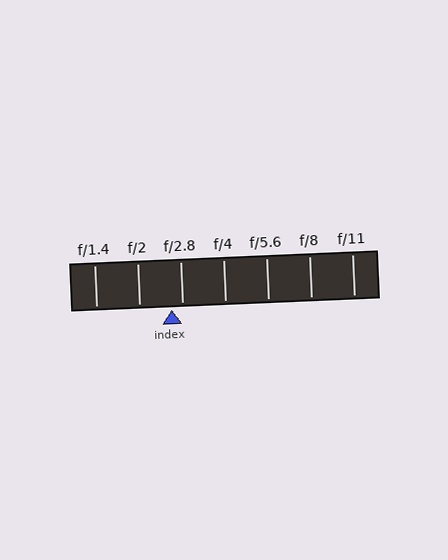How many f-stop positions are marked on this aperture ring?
There are 7 f-stop positions marked.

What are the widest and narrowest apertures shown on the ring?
The widest aperture shown is f/1.4 and the narrowest is f/11.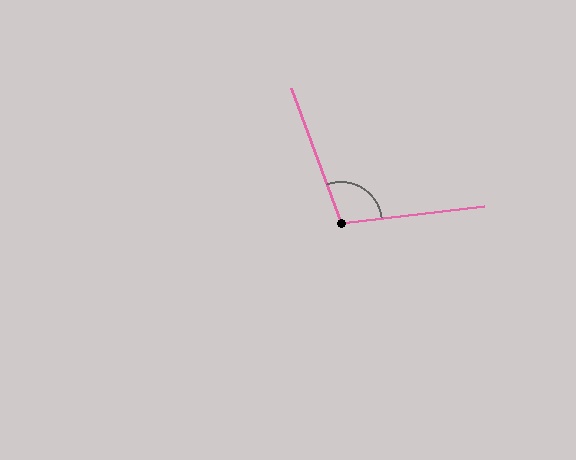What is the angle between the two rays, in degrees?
Approximately 104 degrees.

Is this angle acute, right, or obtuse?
It is obtuse.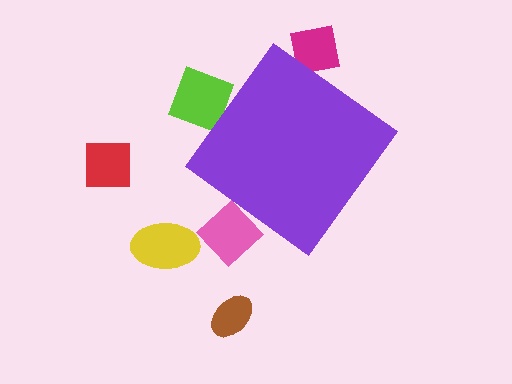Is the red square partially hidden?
No, the red square is fully visible.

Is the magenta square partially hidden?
Yes, the magenta square is partially hidden behind the purple diamond.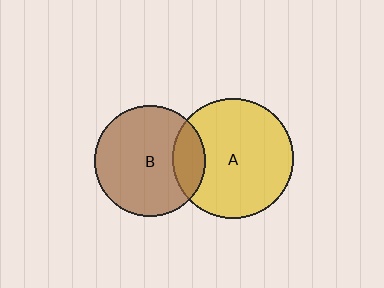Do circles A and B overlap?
Yes.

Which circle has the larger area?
Circle A (yellow).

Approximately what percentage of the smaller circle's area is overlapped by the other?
Approximately 20%.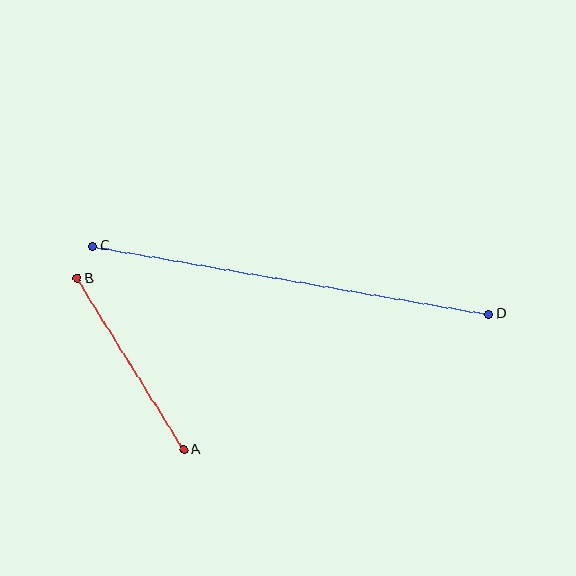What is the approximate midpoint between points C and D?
The midpoint is at approximately (291, 280) pixels.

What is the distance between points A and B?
The distance is approximately 201 pixels.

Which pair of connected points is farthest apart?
Points C and D are farthest apart.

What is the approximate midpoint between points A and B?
The midpoint is at approximately (131, 364) pixels.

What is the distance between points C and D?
The distance is approximately 402 pixels.